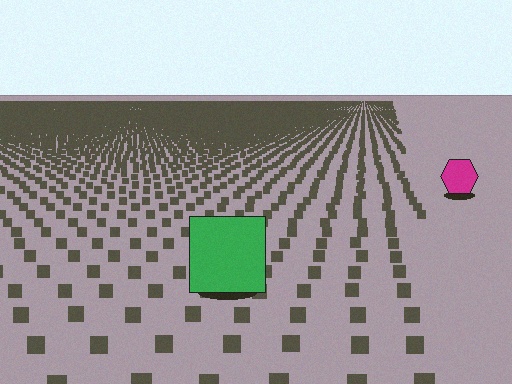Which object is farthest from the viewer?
The magenta hexagon is farthest from the viewer. It appears smaller and the ground texture around it is denser.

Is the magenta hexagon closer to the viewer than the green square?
No. The green square is closer — you can tell from the texture gradient: the ground texture is coarser near it.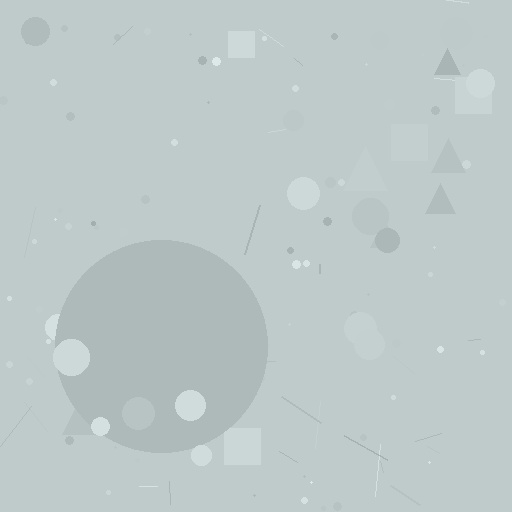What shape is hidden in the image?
A circle is hidden in the image.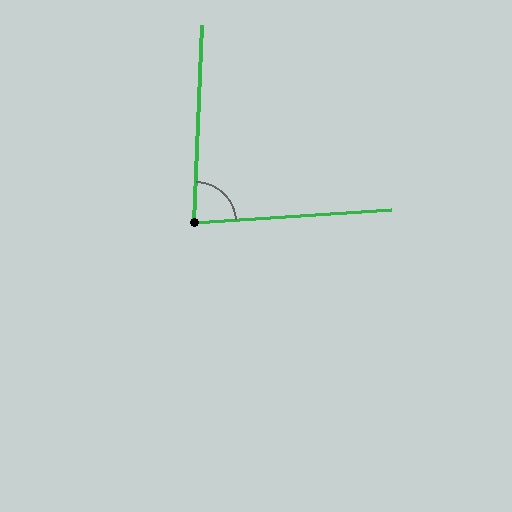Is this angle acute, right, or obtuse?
It is acute.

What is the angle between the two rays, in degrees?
Approximately 84 degrees.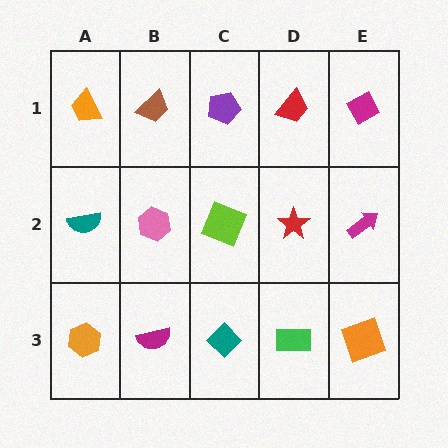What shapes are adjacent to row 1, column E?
A magenta arrow (row 2, column E), a red trapezoid (row 1, column D).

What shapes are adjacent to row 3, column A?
A teal semicircle (row 2, column A), a magenta semicircle (row 3, column B).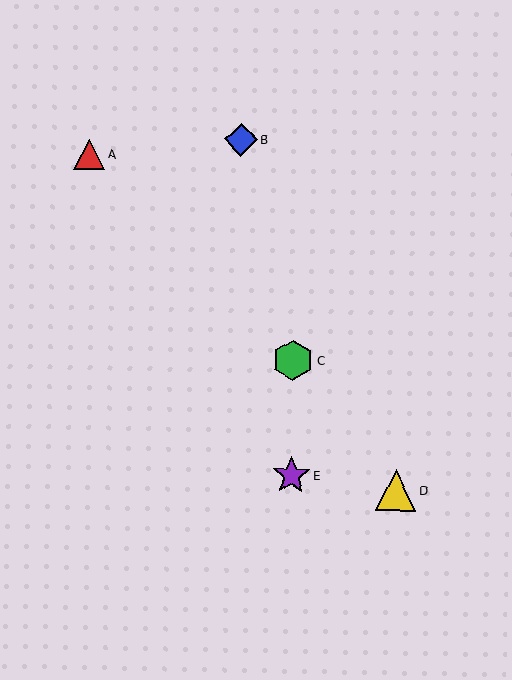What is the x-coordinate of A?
Object A is at x≈90.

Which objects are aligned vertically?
Objects C, E are aligned vertically.